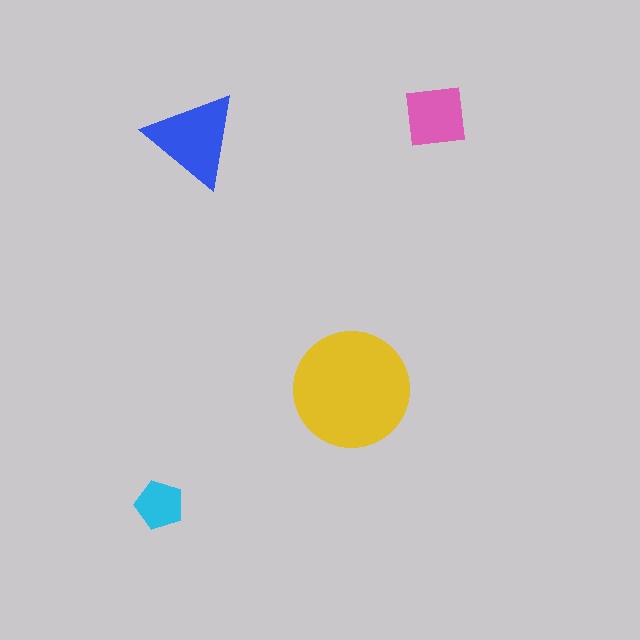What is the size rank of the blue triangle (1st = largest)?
2nd.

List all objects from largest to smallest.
The yellow circle, the blue triangle, the pink square, the cyan pentagon.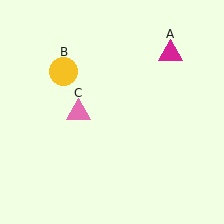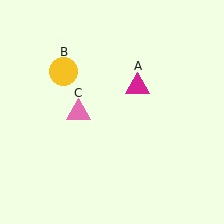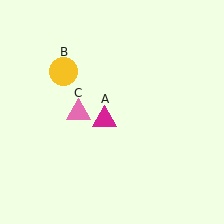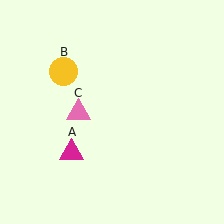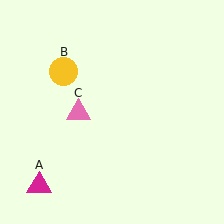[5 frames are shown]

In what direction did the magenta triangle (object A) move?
The magenta triangle (object A) moved down and to the left.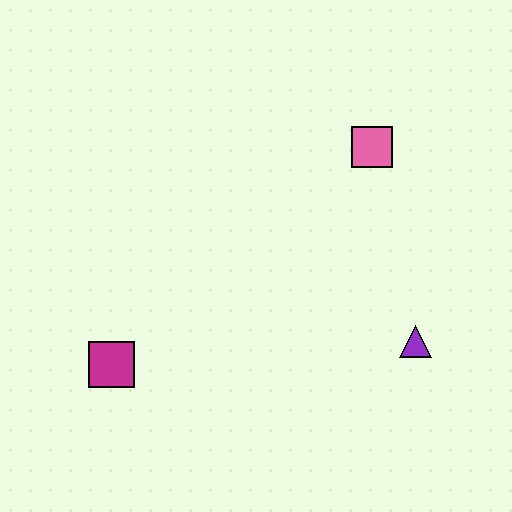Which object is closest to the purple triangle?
The pink square is closest to the purple triangle.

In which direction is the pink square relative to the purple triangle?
The pink square is above the purple triangle.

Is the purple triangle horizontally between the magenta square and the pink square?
No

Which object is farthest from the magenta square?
The pink square is farthest from the magenta square.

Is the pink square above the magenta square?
Yes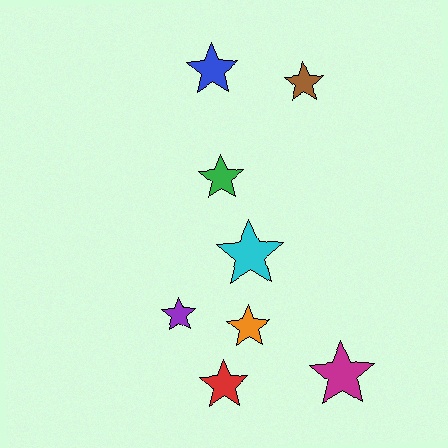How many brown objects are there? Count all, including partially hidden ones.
There is 1 brown object.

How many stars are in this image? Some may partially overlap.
There are 8 stars.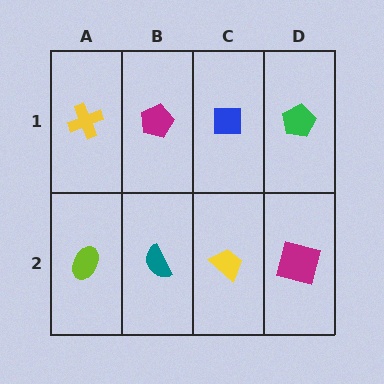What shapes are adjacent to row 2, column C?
A blue square (row 1, column C), a teal semicircle (row 2, column B), a magenta square (row 2, column D).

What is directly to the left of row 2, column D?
A yellow trapezoid.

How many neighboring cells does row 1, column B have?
3.